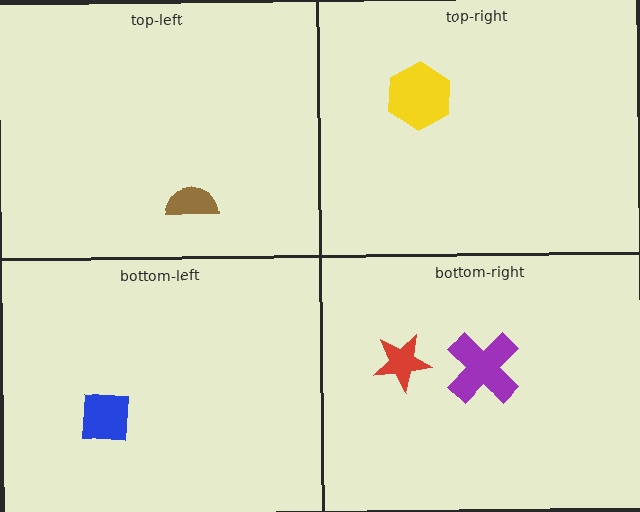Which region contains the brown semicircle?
The top-left region.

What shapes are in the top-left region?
The brown semicircle.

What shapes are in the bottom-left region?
The blue square.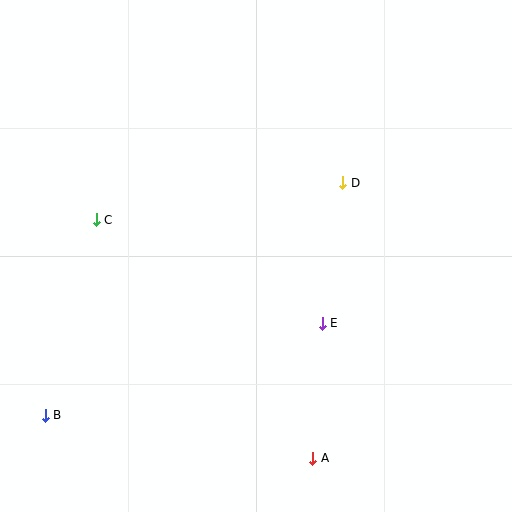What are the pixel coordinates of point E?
Point E is at (322, 323).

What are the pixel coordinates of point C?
Point C is at (96, 220).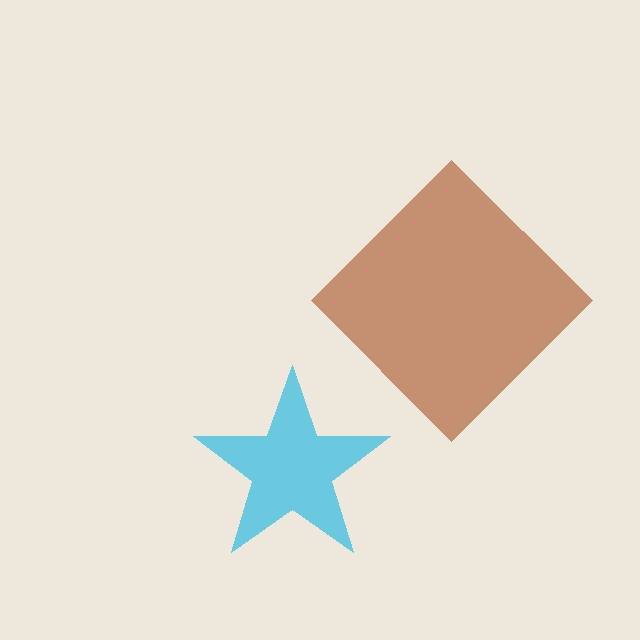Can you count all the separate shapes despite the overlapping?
Yes, there are 2 separate shapes.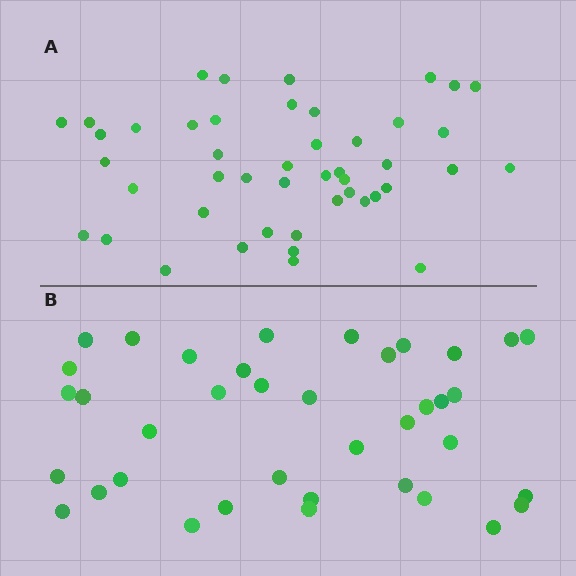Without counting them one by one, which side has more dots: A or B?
Region A (the top region) has more dots.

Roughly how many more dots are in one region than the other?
Region A has roughly 8 or so more dots than region B.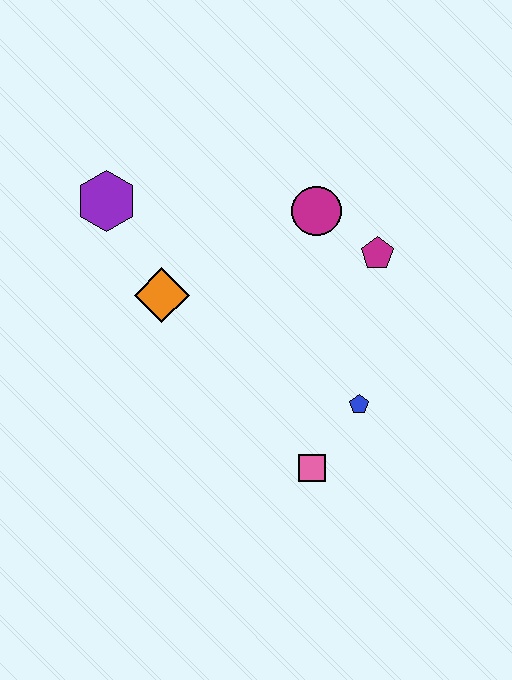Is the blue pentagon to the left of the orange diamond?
No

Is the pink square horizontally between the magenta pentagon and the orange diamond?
Yes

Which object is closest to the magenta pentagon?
The magenta circle is closest to the magenta pentagon.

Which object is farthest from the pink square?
The purple hexagon is farthest from the pink square.